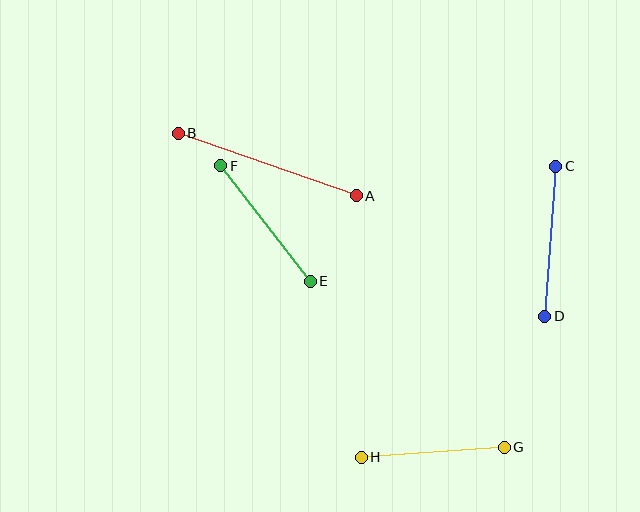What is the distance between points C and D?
The distance is approximately 150 pixels.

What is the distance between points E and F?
The distance is approximately 146 pixels.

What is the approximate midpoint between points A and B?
The midpoint is at approximately (267, 165) pixels.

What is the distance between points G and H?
The distance is approximately 143 pixels.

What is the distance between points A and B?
The distance is approximately 189 pixels.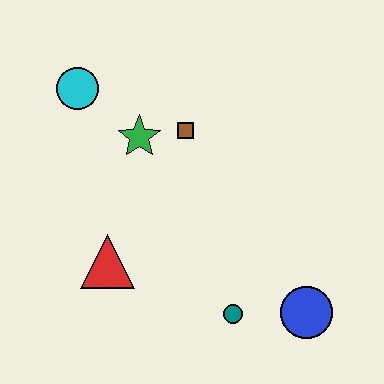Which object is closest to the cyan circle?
The green star is closest to the cyan circle.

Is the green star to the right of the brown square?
No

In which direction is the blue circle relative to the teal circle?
The blue circle is to the right of the teal circle.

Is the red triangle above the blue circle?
Yes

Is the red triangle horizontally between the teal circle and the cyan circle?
Yes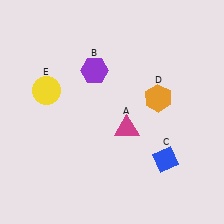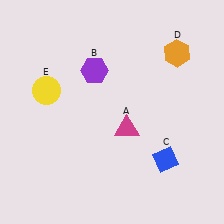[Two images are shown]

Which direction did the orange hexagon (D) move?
The orange hexagon (D) moved up.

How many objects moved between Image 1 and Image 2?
1 object moved between the two images.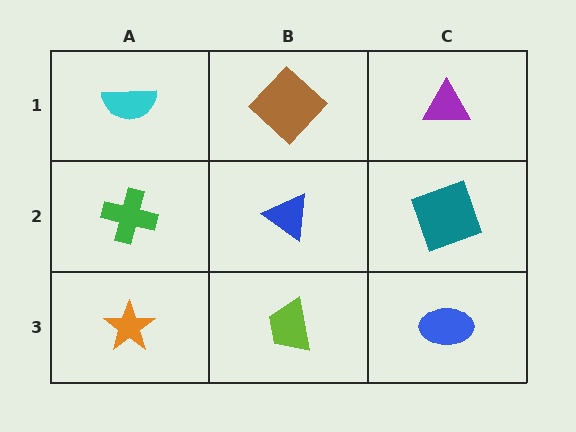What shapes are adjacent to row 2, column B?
A brown diamond (row 1, column B), a lime trapezoid (row 3, column B), a green cross (row 2, column A), a teal square (row 2, column C).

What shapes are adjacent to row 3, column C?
A teal square (row 2, column C), a lime trapezoid (row 3, column B).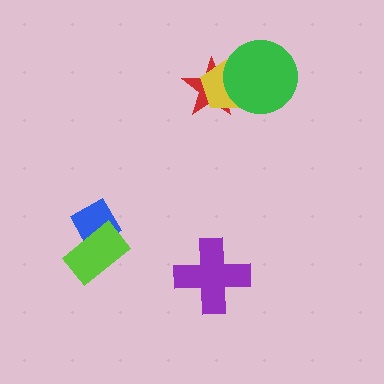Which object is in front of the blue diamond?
The lime rectangle is in front of the blue diamond.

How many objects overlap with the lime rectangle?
1 object overlaps with the lime rectangle.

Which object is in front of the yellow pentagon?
The green circle is in front of the yellow pentagon.